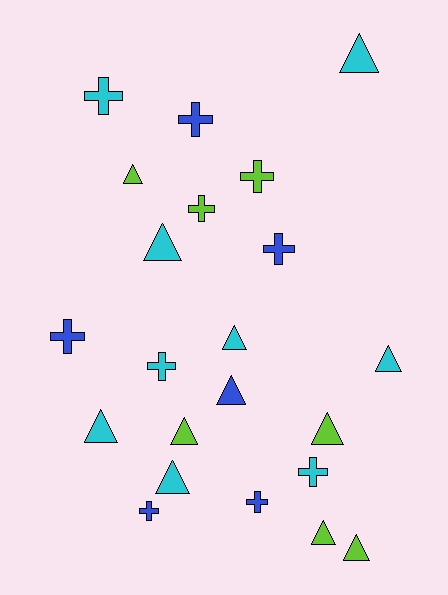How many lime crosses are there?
There are 2 lime crosses.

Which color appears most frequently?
Cyan, with 9 objects.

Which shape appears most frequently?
Triangle, with 12 objects.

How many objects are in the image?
There are 22 objects.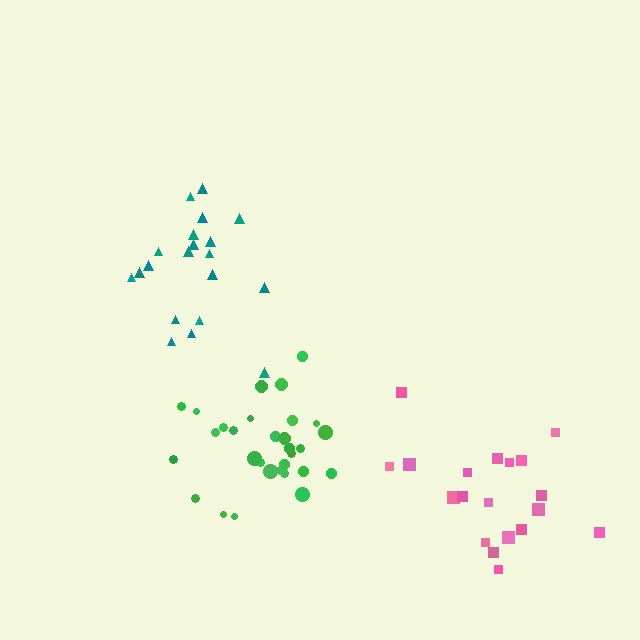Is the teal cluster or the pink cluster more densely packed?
Pink.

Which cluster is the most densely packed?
Green.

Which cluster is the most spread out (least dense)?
Teal.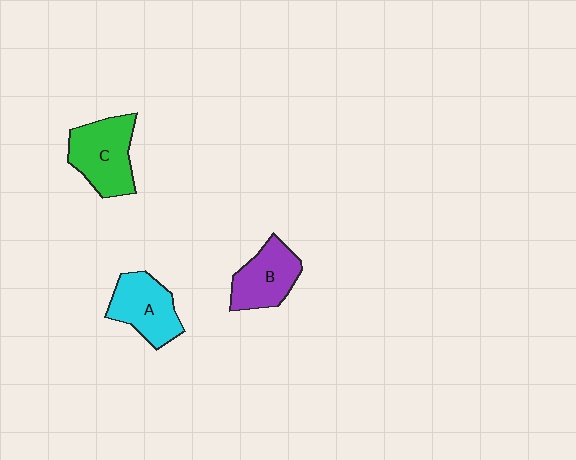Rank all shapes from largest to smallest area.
From largest to smallest: C (green), A (cyan), B (purple).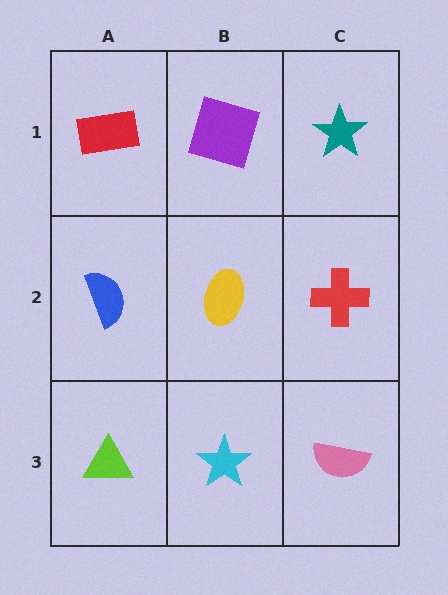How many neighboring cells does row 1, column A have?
2.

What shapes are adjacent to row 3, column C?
A red cross (row 2, column C), a cyan star (row 3, column B).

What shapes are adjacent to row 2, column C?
A teal star (row 1, column C), a pink semicircle (row 3, column C), a yellow ellipse (row 2, column B).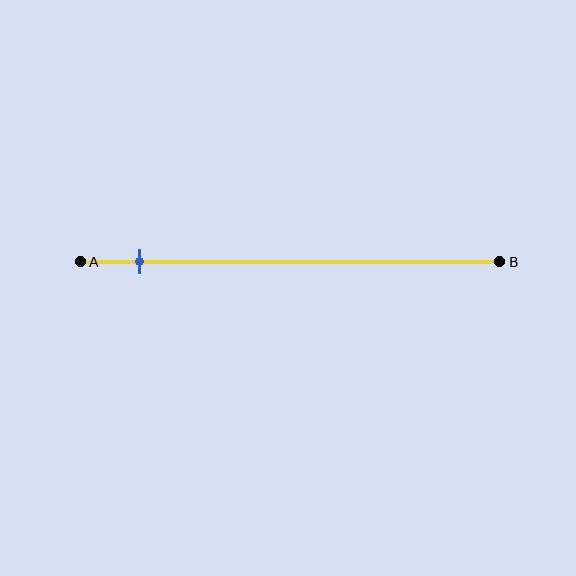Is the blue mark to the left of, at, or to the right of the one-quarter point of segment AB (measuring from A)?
The blue mark is to the left of the one-quarter point of segment AB.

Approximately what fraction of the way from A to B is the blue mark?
The blue mark is approximately 15% of the way from A to B.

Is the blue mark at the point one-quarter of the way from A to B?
No, the mark is at about 15% from A, not at the 25% one-quarter point.